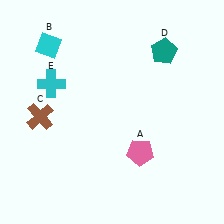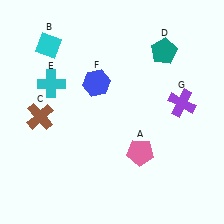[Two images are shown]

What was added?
A blue hexagon (F), a purple cross (G) were added in Image 2.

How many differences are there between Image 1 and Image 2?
There are 2 differences between the two images.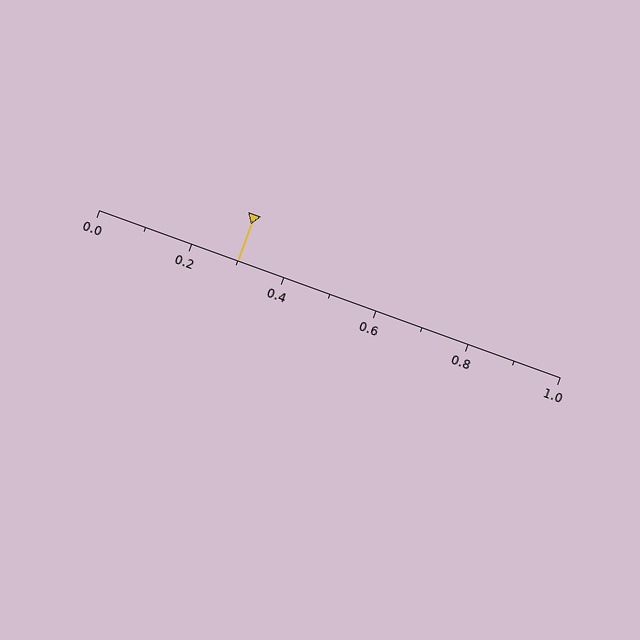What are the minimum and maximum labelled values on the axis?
The axis runs from 0.0 to 1.0.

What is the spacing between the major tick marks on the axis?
The major ticks are spaced 0.2 apart.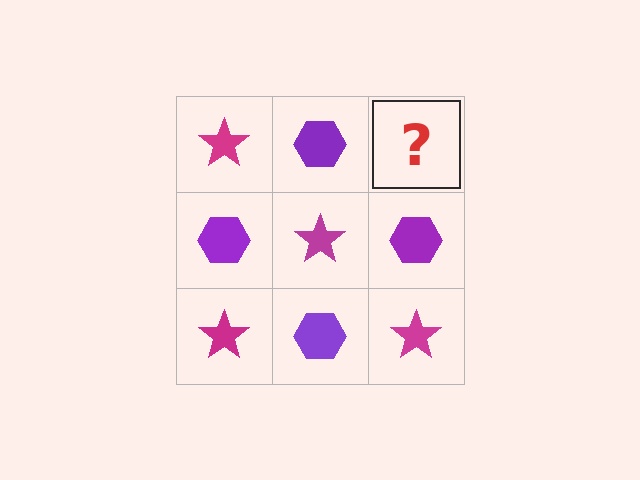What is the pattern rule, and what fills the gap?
The rule is that it alternates magenta star and purple hexagon in a checkerboard pattern. The gap should be filled with a magenta star.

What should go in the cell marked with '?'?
The missing cell should contain a magenta star.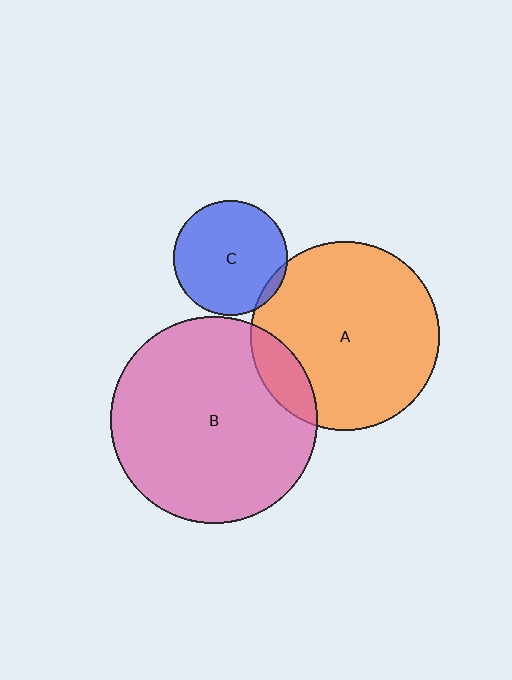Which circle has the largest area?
Circle B (pink).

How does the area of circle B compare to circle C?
Approximately 3.3 times.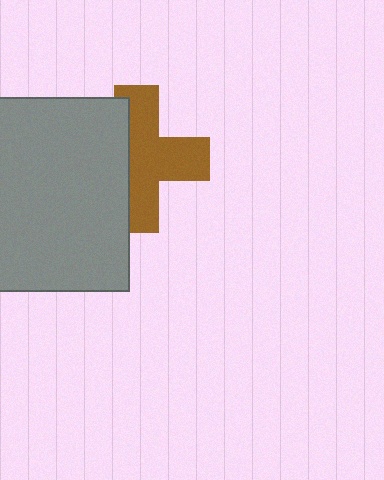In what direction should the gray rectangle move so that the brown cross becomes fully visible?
The gray rectangle should move left. That is the shortest direction to clear the overlap and leave the brown cross fully visible.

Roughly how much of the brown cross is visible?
About half of it is visible (roughly 61%).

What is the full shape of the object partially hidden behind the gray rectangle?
The partially hidden object is a brown cross.